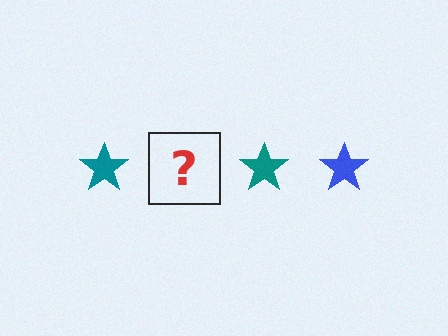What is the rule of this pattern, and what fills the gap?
The rule is that the pattern cycles through teal, blue stars. The gap should be filled with a blue star.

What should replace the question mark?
The question mark should be replaced with a blue star.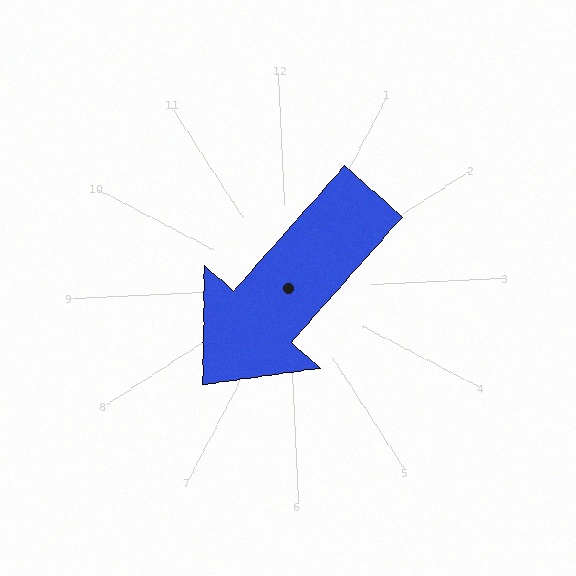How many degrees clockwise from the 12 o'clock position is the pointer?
Approximately 224 degrees.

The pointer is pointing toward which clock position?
Roughly 7 o'clock.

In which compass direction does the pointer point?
Southwest.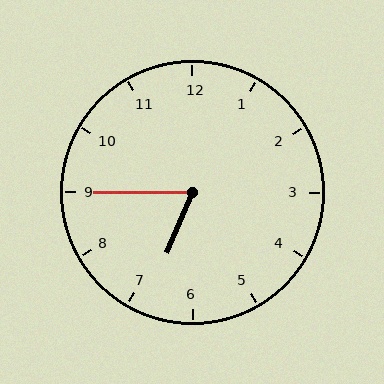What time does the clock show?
6:45.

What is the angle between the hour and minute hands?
Approximately 68 degrees.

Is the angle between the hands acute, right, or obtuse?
It is acute.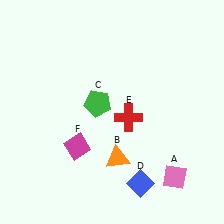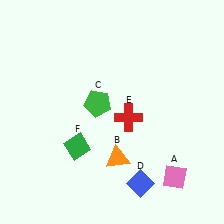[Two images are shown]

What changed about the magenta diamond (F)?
In Image 1, F is magenta. In Image 2, it changed to green.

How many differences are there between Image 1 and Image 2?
There is 1 difference between the two images.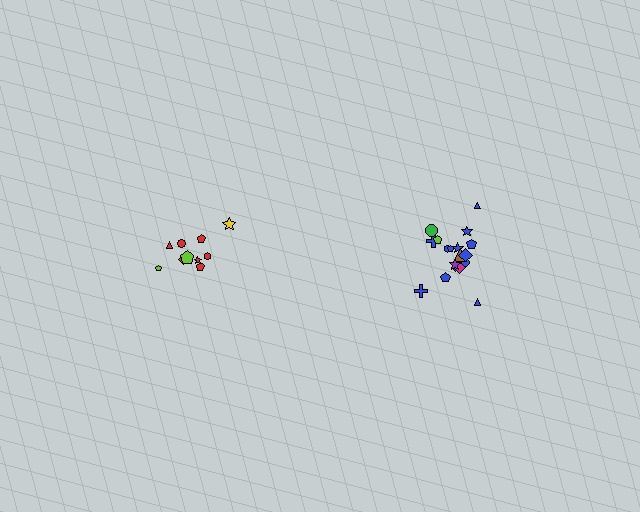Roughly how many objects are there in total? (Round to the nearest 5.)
Roughly 30 objects in total.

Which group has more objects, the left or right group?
The right group.